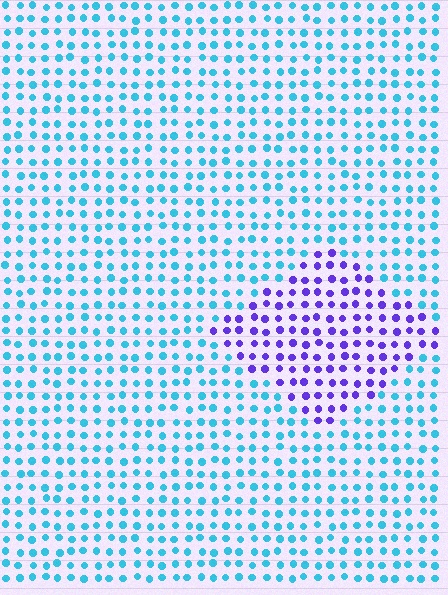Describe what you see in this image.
The image is filled with small cyan elements in a uniform arrangement. A diamond-shaped region is visible where the elements are tinted to a slightly different hue, forming a subtle color boundary.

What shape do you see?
I see a diamond.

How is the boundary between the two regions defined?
The boundary is defined purely by a slight shift in hue (about 67 degrees). Spacing, size, and orientation are identical on both sides.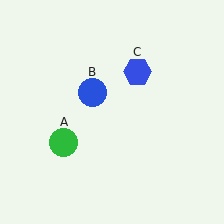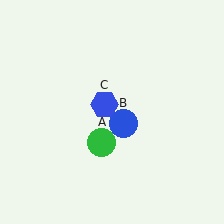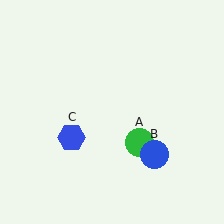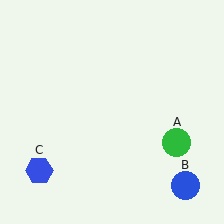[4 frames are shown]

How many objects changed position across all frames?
3 objects changed position: green circle (object A), blue circle (object B), blue hexagon (object C).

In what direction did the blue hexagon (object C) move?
The blue hexagon (object C) moved down and to the left.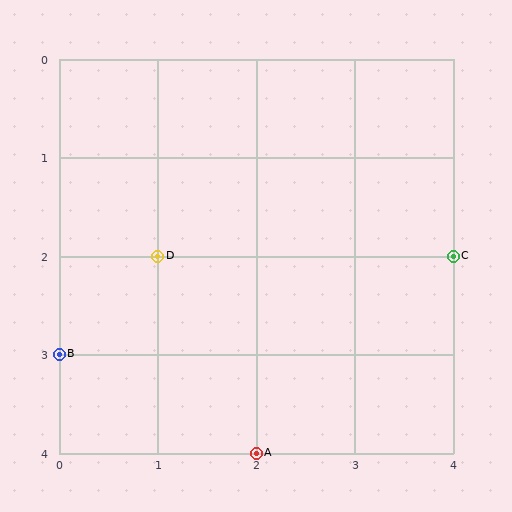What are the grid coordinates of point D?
Point D is at grid coordinates (1, 2).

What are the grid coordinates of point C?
Point C is at grid coordinates (4, 2).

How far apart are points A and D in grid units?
Points A and D are 1 column and 2 rows apart (about 2.2 grid units diagonally).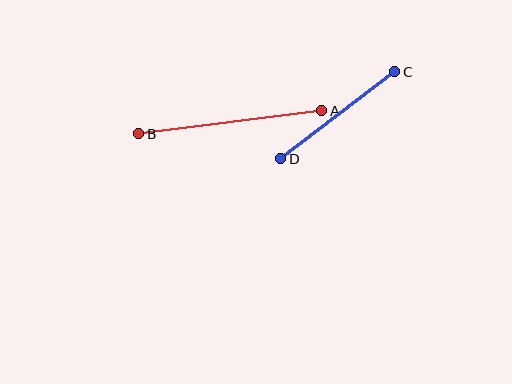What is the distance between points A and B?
The distance is approximately 185 pixels.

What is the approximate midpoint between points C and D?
The midpoint is at approximately (338, 115) pixels.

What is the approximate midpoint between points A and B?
The midpoint is at approximately (230, 122) pixels.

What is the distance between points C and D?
The distance is approximately 143 pixels.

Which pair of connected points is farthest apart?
Points A and B are farthest apart.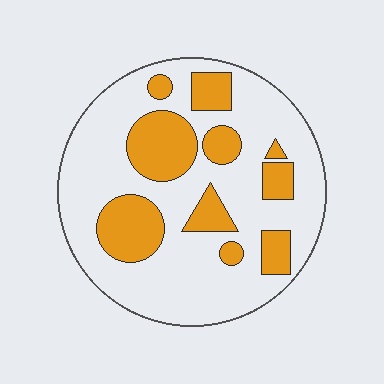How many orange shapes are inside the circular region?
10.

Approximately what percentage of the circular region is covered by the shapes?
Approximately 30%.